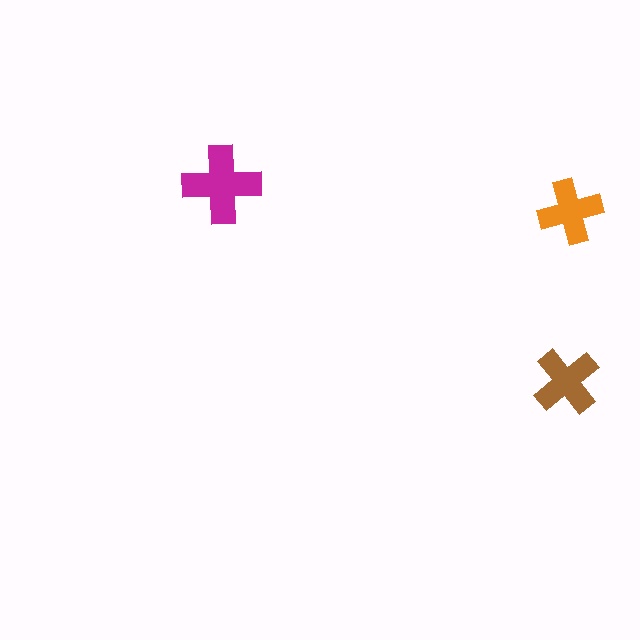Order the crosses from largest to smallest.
the magenta one, the brown one, the orange one.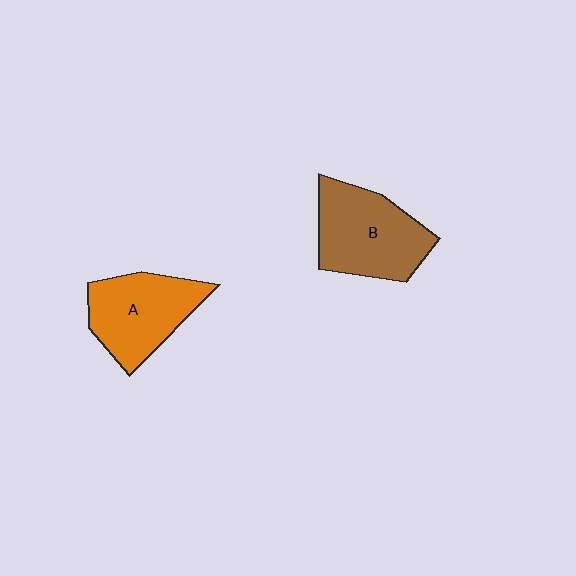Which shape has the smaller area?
Shape A (orange).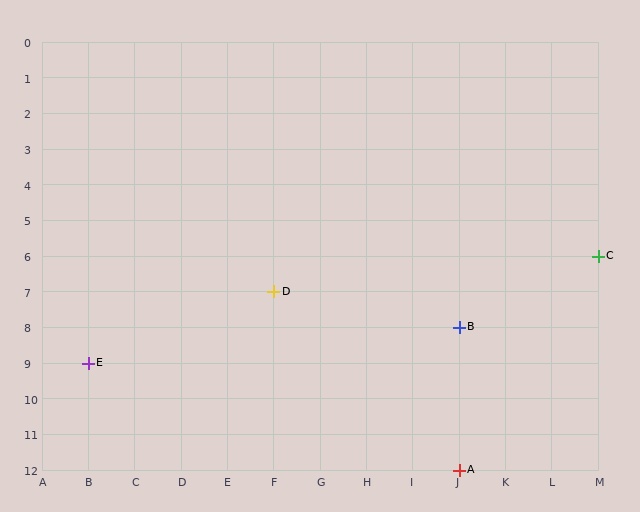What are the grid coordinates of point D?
Point D is at grid coordinates (F, 7).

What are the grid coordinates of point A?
Point A is at grid coordinates (J, 12).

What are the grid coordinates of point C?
Point C is at grid coordinates (M, 6).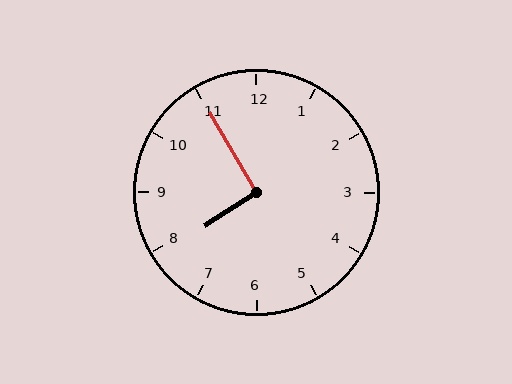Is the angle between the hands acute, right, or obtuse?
It is right.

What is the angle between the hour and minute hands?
Approximately 92 degrees.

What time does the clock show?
7:55.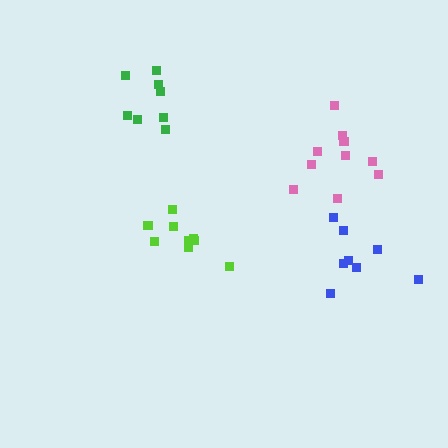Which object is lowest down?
The blue cluster is bottommost.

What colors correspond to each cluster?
The clusters are colored: pink, lime, blue, green.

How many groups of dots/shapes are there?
There are 4 groups.